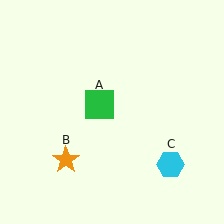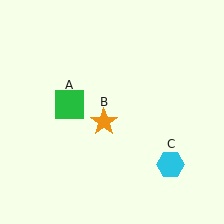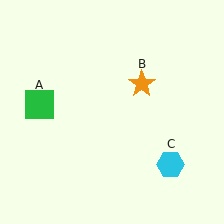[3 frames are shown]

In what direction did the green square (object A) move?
The green square (object A) moved left.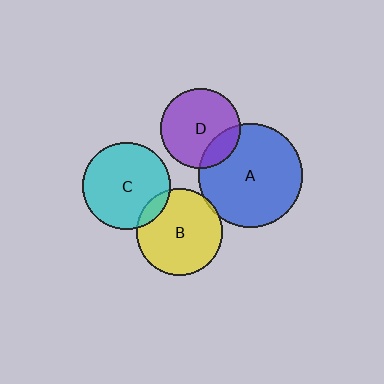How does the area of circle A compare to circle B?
Approximately 1.5 times.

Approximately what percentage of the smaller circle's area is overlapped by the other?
Approximately 10%.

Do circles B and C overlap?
Yes.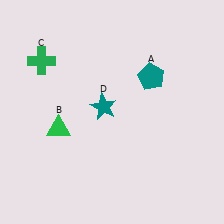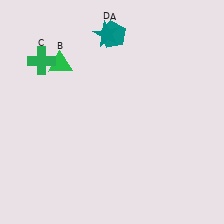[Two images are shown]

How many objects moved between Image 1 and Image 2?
3 objects moved between the two images.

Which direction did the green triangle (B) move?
The green triangle (B) moved up.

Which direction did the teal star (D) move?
The teal star (D) moved up.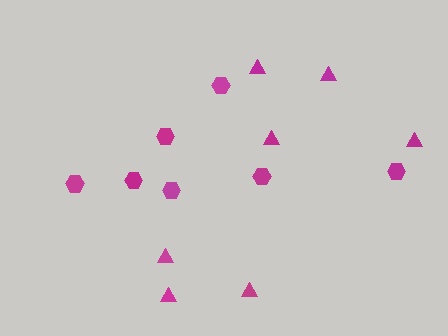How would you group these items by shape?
There are 2 groups: one group of triangles (7) and one group of hexagons (7).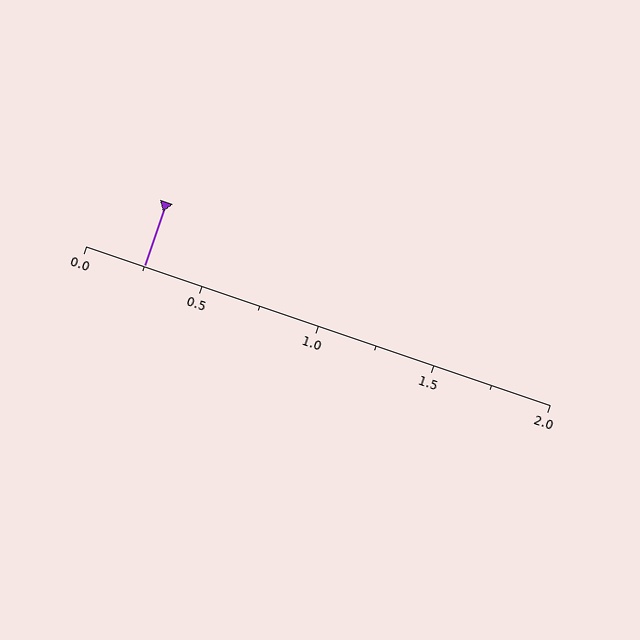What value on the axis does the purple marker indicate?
The marker indicates approximately 0.25.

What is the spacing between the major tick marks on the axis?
The major ticks are spaced 0.5 apart.